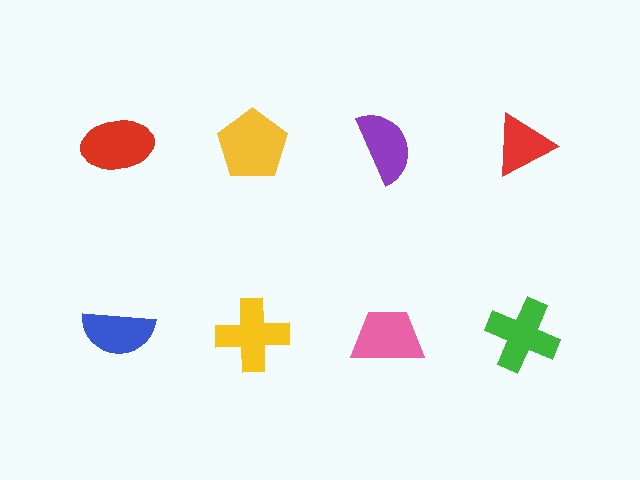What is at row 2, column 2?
A yellow cross.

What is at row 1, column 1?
A red ellipse.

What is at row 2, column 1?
A blue semicircle.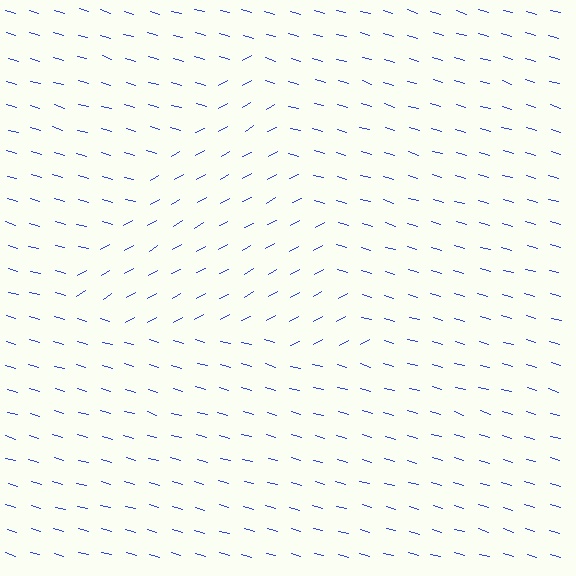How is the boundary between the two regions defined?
The boundary is defined purely by a change in line orientation (approximately 45 degrees difference). All lines are the same color and thickness.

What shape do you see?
I see a triangle.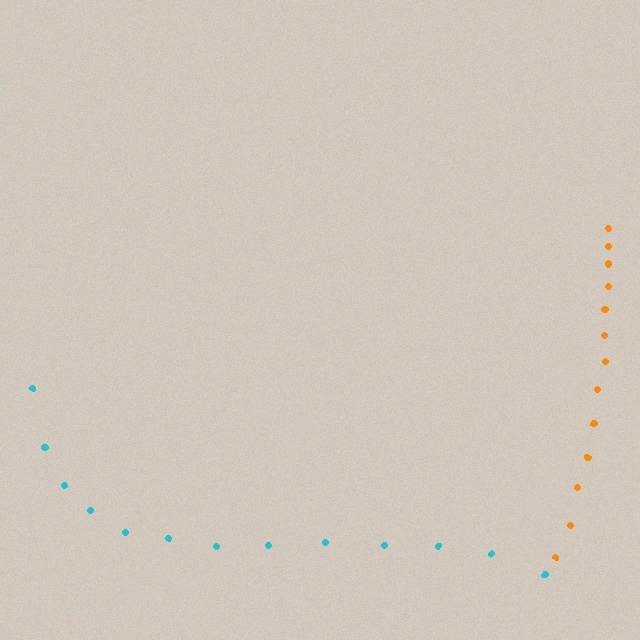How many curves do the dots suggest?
There are 2 distinct paths.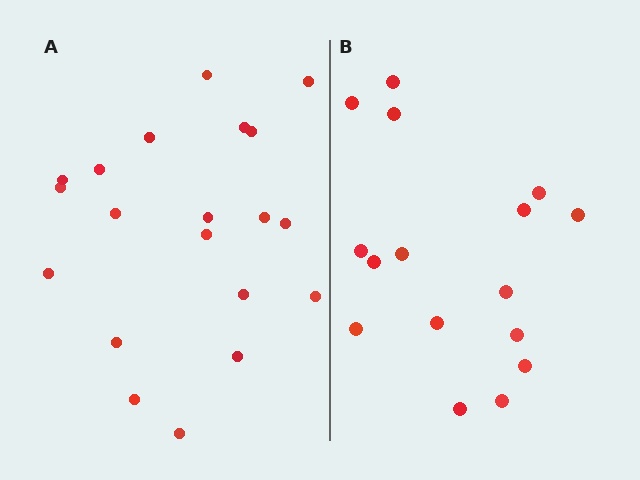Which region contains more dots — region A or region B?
Region A (the left region) has more dots.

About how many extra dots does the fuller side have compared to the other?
Region A has about 4 more dots than region B.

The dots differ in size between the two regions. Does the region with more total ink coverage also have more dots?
No. Region B has more total ink coverage because its dots are larger, but region A actually contains more individual dots. Total area can be misleading — the number of items is what matters here.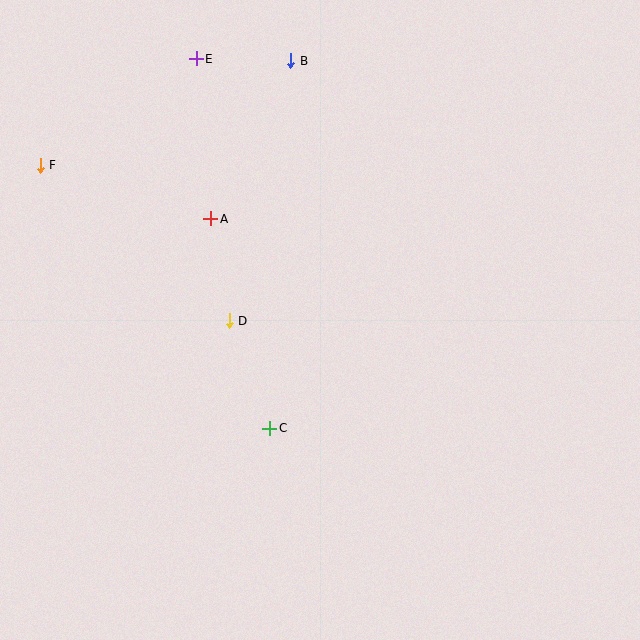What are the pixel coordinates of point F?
Point F is at (40, 165).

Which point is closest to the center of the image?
Point D at (229, 321) is closest to the center.